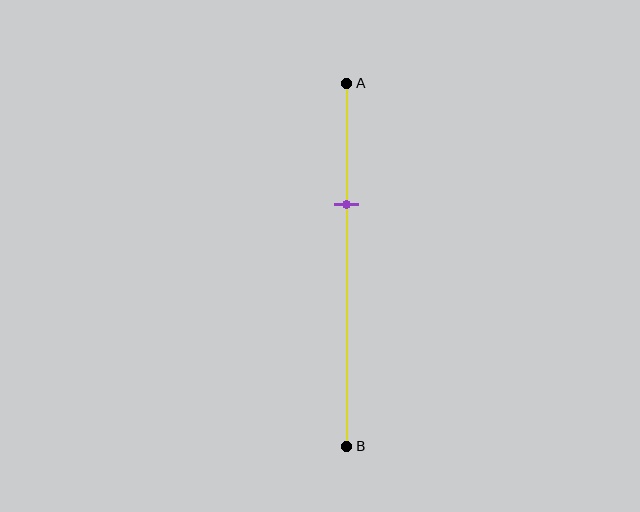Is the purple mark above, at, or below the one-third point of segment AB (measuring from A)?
The purple mark is approximately at the one-third point of segment AB.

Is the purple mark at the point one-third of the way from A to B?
Yes, the mark is approximately at the one-third point.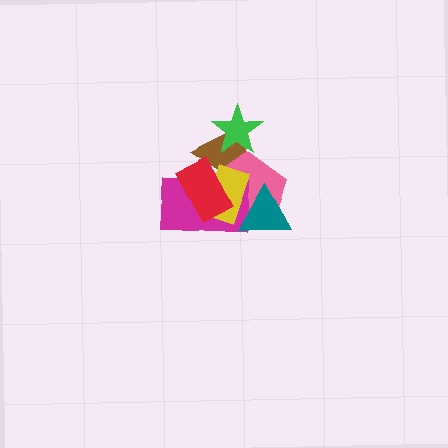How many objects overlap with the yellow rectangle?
5 objects overlap with the yellow rectangle.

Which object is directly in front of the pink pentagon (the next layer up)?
The magenta rectangle is directly in front of the pink pentagon.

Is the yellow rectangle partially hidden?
Yes, it is partially covered by another shape.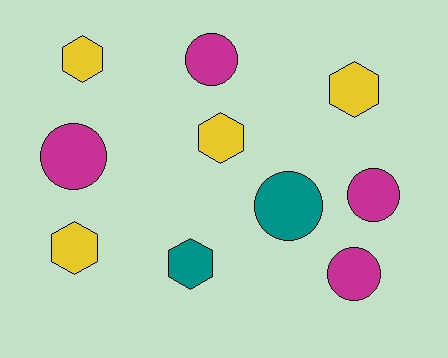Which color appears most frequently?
Yellow, with 4 objects.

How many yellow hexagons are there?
There are 4 yellow hexagons.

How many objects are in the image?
There are 10 objects.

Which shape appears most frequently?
Hexagon, with 5 objects.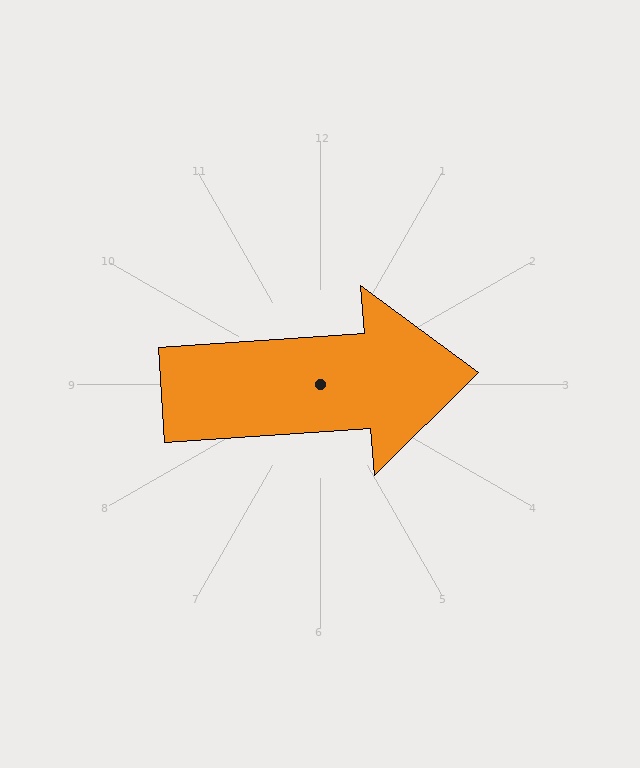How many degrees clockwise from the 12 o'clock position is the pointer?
Approximately 86 degrees.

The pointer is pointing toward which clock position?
Roughly 3 o'clock.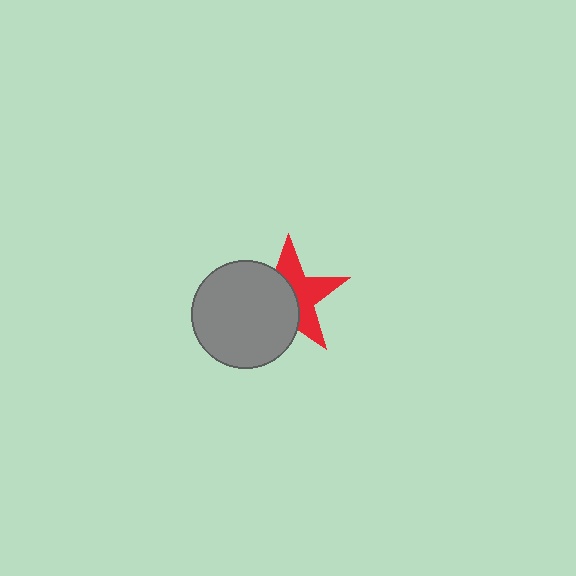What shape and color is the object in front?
The object in front is a gray circle.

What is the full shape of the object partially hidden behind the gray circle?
The partially hidden object is a red star.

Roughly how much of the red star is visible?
About half of it is visible (roughly 49%).